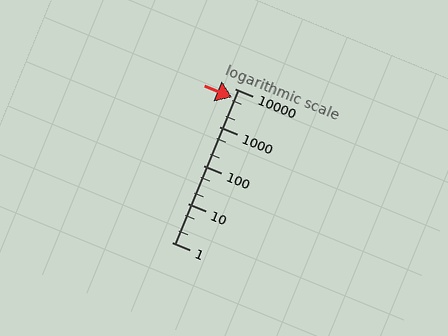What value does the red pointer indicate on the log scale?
The pointer indicates approximately 5800.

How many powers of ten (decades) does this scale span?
The scale spans 4 decades, from 1 to 10000.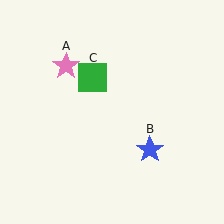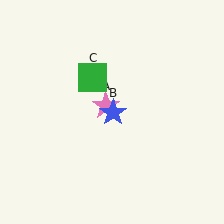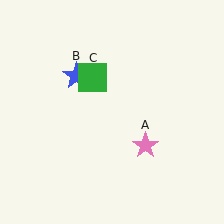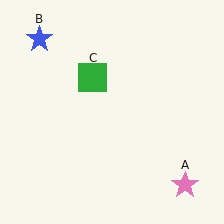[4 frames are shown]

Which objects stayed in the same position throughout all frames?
Green square (object C) remained stationary.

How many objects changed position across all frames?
2 objects changed position: pink star (object A), blue star (object B).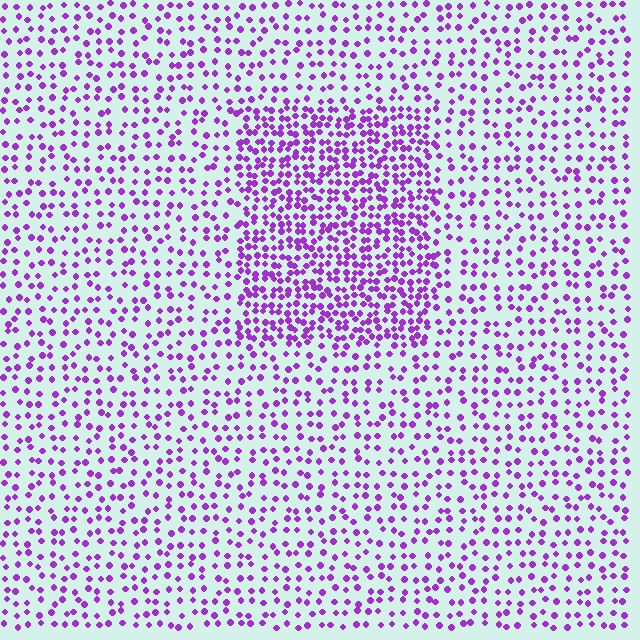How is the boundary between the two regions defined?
The boundary is defined by a change in element density (approximately 2.1x ratio). All elements are the same color, size, and shape.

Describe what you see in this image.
The image contains small purple elements arranged at two different densities. A rectangle-shaped region is visible where the elements are more densely packed than the surrounding area.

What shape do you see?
I see a rectangle.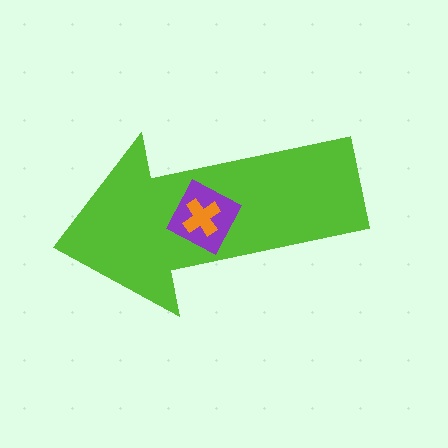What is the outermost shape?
The lime arrow.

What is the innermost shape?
The orange cross.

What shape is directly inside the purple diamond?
The orange cross.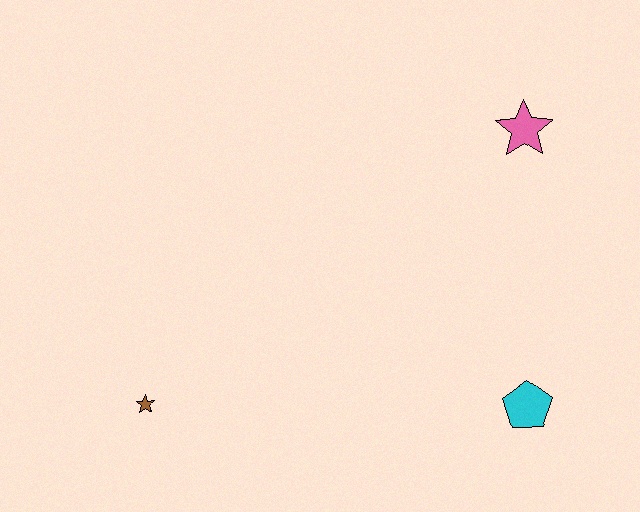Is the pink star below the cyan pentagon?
No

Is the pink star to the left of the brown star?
No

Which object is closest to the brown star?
The cyan pentagon is closest to the brown star.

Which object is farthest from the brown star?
The pink star is farthest from the brown star.